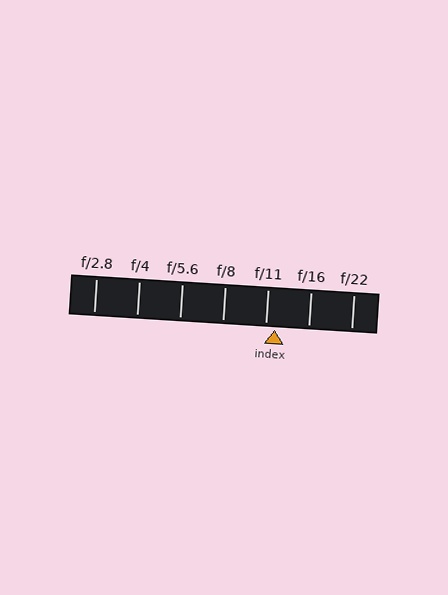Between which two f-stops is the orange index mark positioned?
The index mark is between f/11 and f/16.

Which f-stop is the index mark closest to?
The index mark is closest to f/11.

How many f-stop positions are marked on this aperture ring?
There are 7 f-stop positions marked.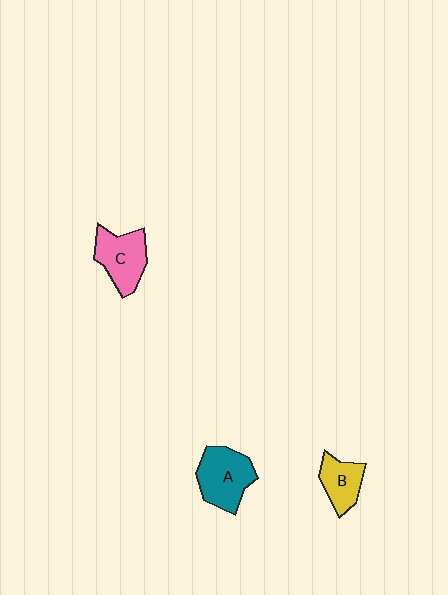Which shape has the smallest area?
Shape B (yellow).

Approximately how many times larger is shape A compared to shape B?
Approximately 1.5 times.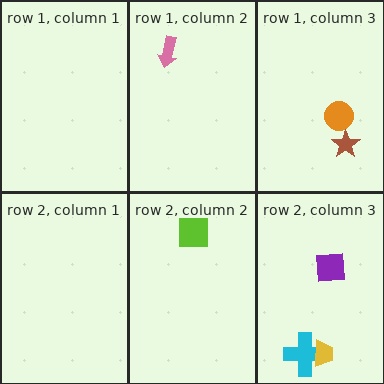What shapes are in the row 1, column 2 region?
The pink arrow.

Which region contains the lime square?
The row 2, column 2 region.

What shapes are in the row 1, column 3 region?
The orange circle, the brown star.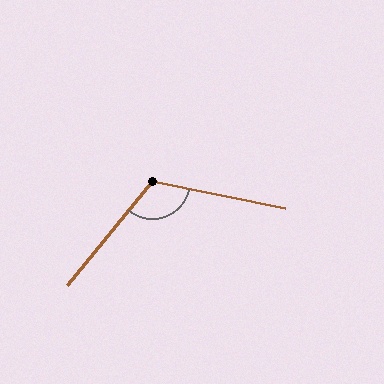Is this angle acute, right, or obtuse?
It is obtuse.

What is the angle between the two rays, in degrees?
Approximately 117 degrees.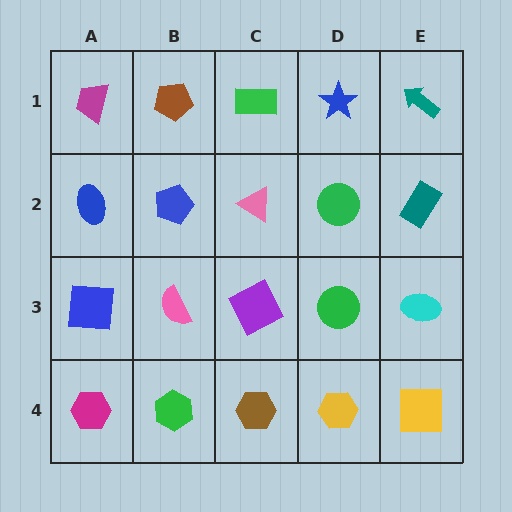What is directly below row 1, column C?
A pink triangle.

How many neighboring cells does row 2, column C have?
4.